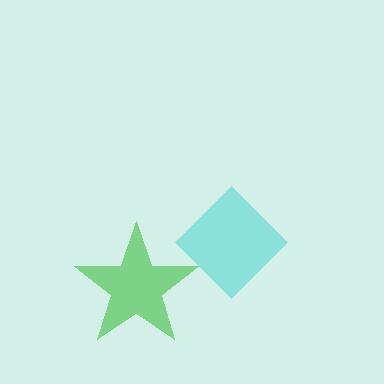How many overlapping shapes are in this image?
There are 2 overlapping shapes in the image.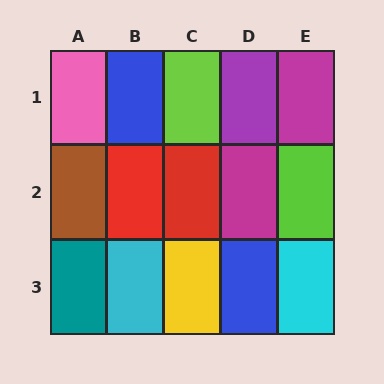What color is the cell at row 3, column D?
Blue.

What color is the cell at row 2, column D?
Magenta.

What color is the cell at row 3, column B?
Cyan.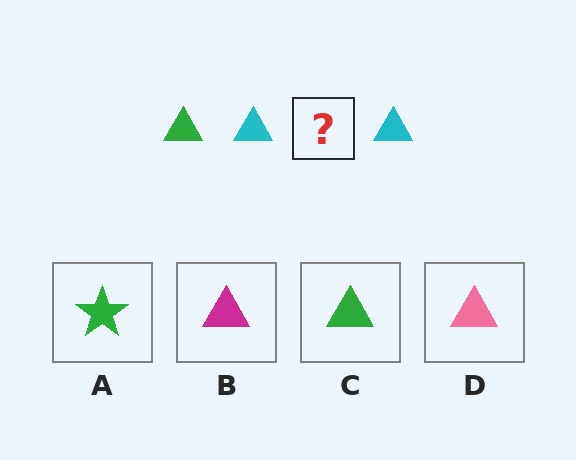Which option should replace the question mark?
Option C.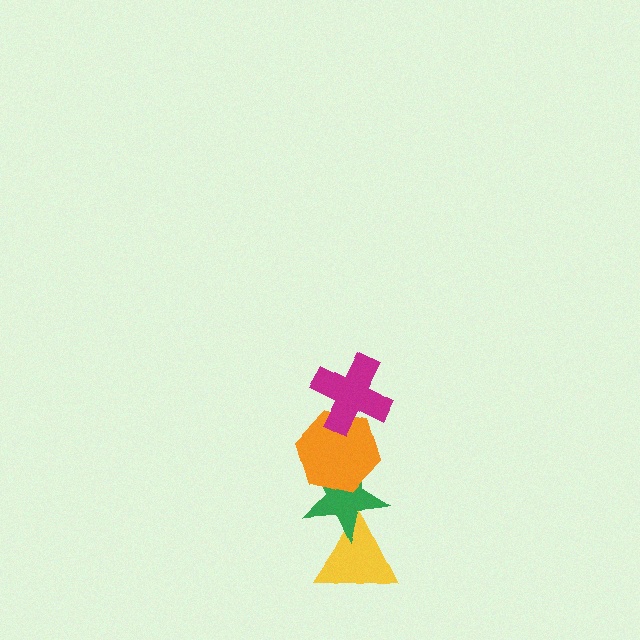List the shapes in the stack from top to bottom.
From top to bottom: the magenta cross, the orange hexagon, the green star, the yellow triangle.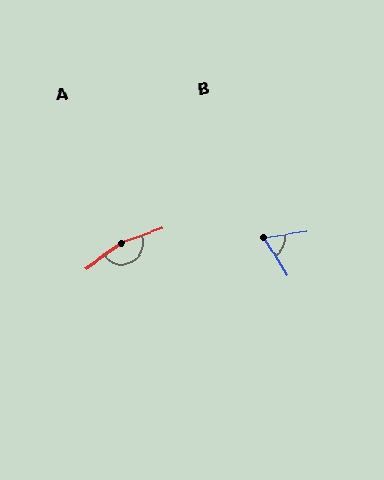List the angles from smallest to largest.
B (66°), A (164°).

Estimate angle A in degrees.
Approximately 164 degrees.